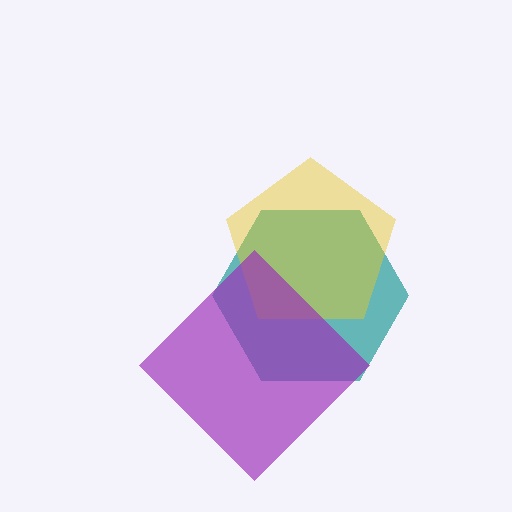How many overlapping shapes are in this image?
There are 3 overlapping shapes in the image.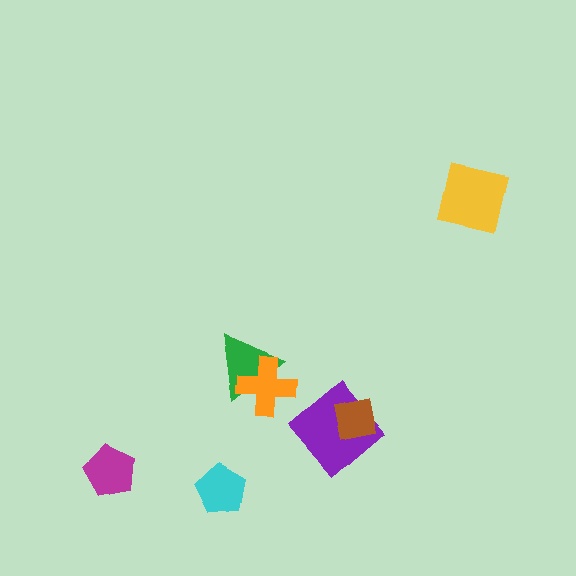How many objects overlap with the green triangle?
1 object overlaps with the green triangle.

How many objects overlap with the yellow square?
0 objects overlap with the yellow square.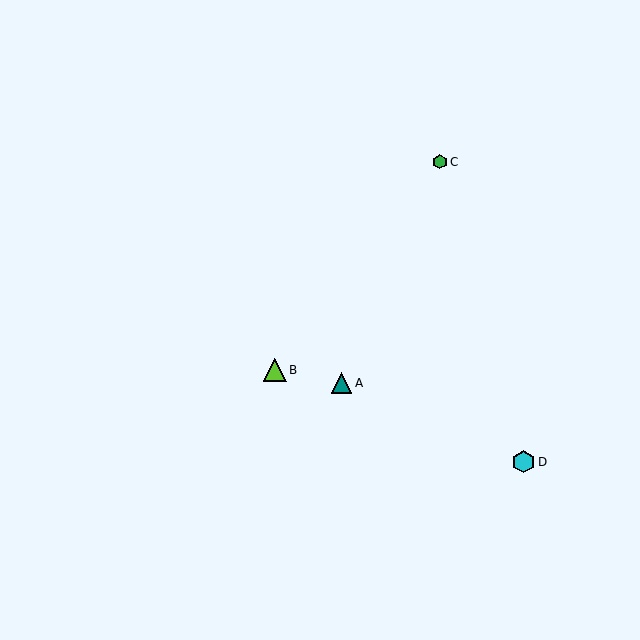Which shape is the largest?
The lime triangle (labeled B) is the largest.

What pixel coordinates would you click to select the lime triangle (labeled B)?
Click at (275, 370) to select the lime triangle B.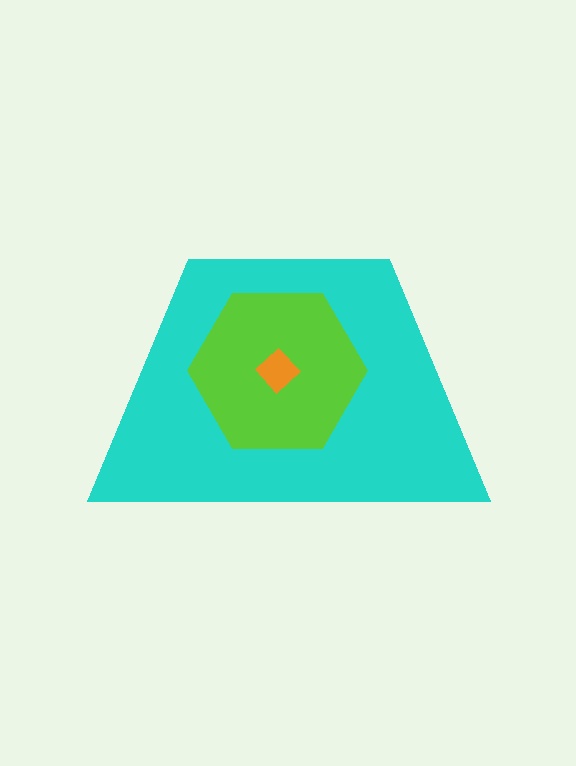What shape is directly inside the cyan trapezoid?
The lime hexagon.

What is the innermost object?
The orange diamond.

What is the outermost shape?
The cyan trapezoid.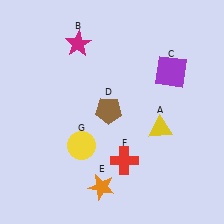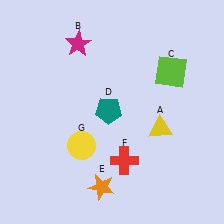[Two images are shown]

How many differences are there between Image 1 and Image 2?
There are 2 differences between the two images.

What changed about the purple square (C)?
In Image 1, C is purple. In Image 2, it changed to lime.